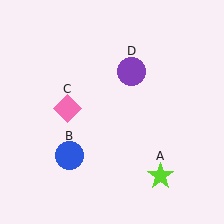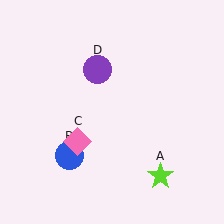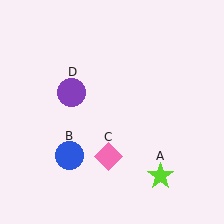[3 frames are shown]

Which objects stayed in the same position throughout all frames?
Lime star (object A) and blue circle (object B) remained stationary.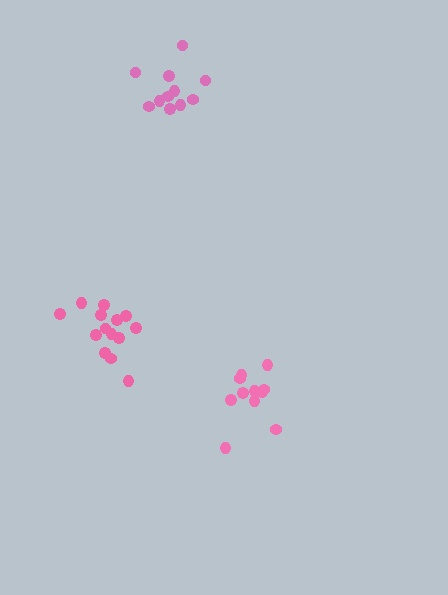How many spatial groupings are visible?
There are 3 spatial groupings.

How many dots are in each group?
Group 1: 11 dots, Group 2: 11 dots, Group 3: 14 dots (36 total).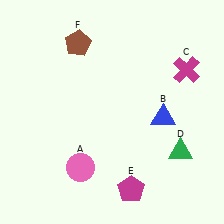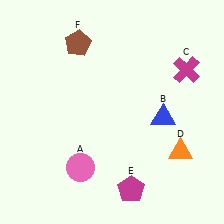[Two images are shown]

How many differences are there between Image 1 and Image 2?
There is 1 difference between the two images.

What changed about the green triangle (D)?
In Image 1, D is green. In Image 2, it changed to orange.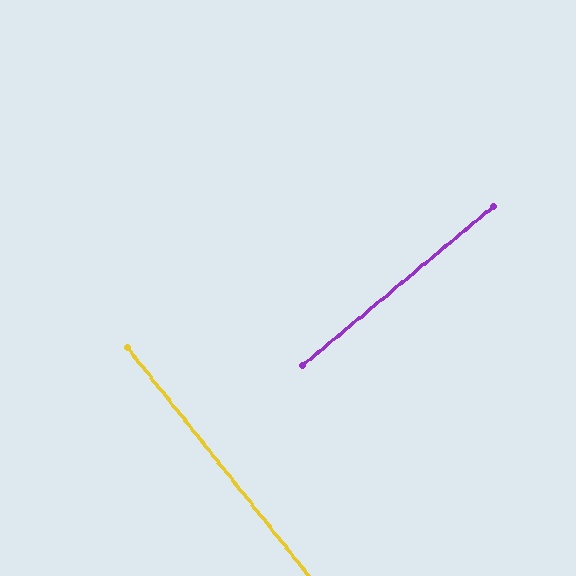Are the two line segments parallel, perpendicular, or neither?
Perpendicular — they meet at approximately 89°.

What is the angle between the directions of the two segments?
Approximately 89 degrees.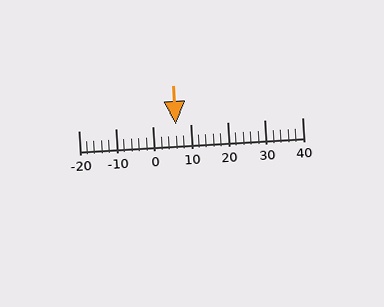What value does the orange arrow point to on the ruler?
The orange arrow points to approximately 6.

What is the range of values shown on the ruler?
The ruler shows values from -20 to 40.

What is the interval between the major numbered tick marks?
The major tick marks are spaced 10 units apart.